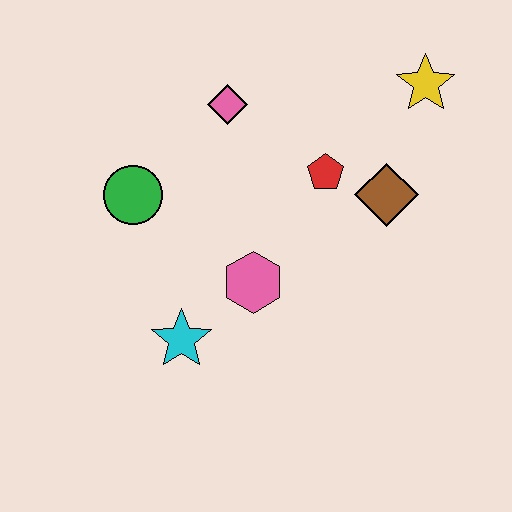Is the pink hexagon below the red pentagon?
Yes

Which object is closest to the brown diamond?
The red pentagon is closest to the brown diamond.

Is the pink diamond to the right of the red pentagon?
No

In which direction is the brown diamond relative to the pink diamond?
The brown diamond is to the right of the pink diamond.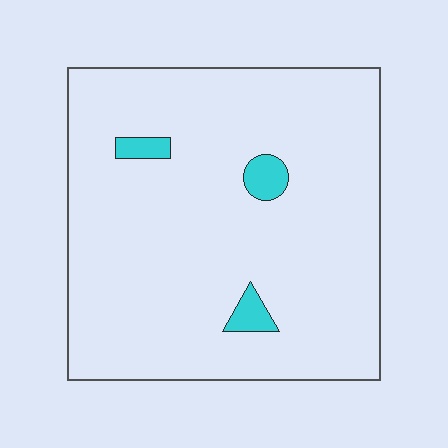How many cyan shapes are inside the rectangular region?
3.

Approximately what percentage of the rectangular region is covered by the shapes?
Approximately 5%.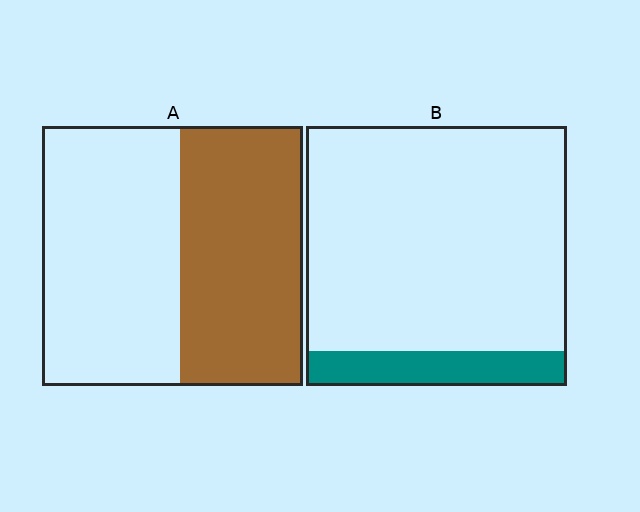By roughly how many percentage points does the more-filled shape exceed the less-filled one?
By roughly 35 percentage points (A over B).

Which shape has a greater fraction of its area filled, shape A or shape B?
Shape A.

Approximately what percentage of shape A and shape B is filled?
A is approximately 45% and B is approximately 15%.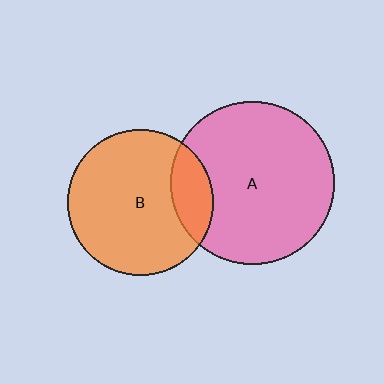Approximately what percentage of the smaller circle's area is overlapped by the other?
Approximately 20%.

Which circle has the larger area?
Circle A (pink).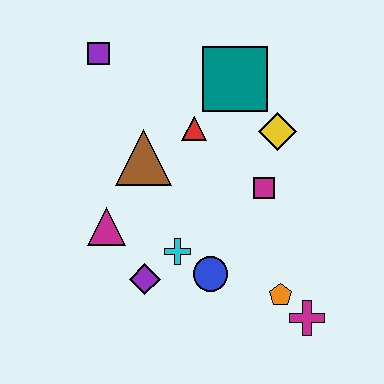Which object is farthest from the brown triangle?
The magenta cross is farthest from the brown triangle.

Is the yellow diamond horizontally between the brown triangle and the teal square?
No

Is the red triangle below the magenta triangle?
No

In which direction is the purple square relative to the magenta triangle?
The purple square is above the magenta triangle.